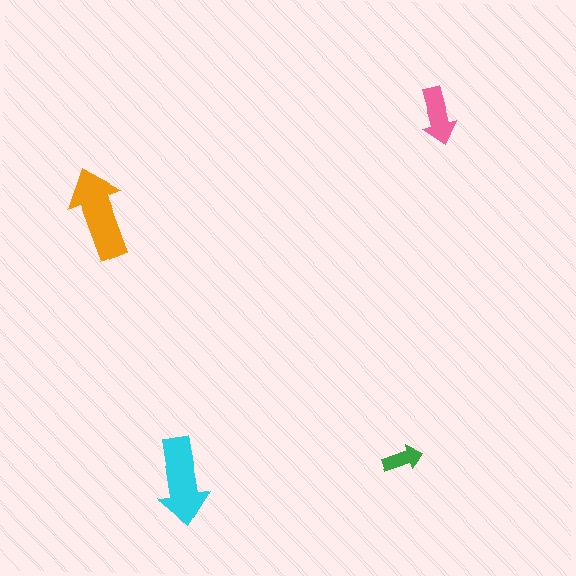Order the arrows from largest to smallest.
the orange one, the cyan one, the pink one, the green one.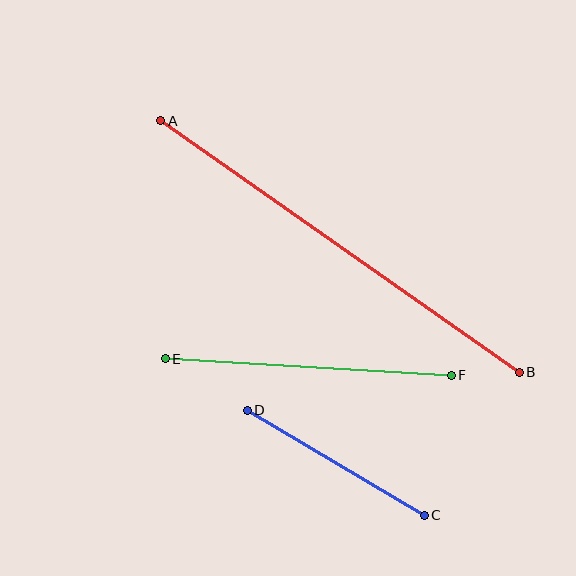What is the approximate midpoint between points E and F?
The midpoint is at approximately (308, 367) pixels.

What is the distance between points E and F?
The distance is approximately 287 pixels.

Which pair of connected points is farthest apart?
Points A and B are farthest apart.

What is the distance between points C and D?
The distance is approximately 206 pixels.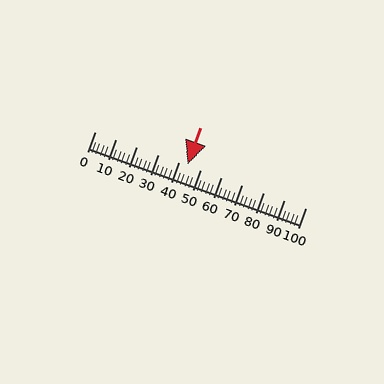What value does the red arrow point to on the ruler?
The red arrow points to approximately 44.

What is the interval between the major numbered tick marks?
The major tick marks are spaced 10 units apart.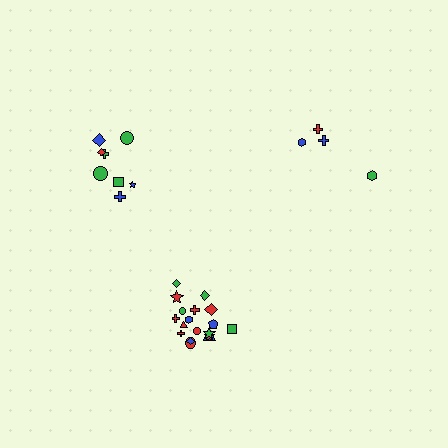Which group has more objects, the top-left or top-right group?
The top-left group.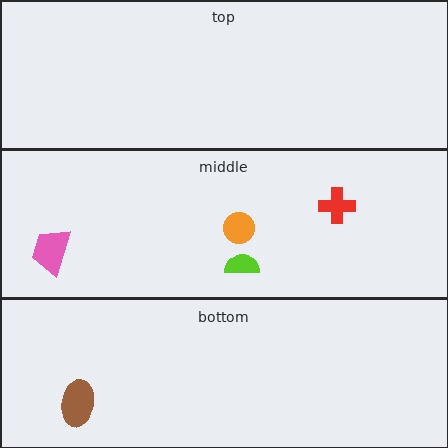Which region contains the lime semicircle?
The middle region.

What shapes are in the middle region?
The pink trapezoid, the lime semicircle, the orange circle, the red cross.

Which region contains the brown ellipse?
The bottom region.